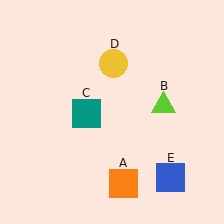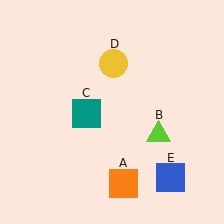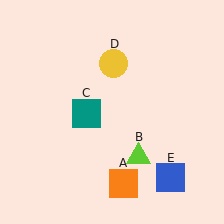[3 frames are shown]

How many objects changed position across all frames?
1 object changed position: lime triangle (object B).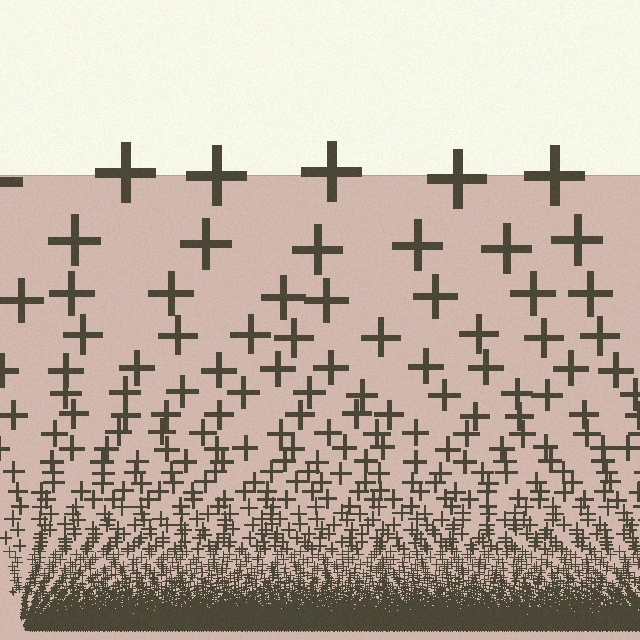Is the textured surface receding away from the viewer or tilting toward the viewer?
The surface appears to tilt toward the viewer. Texture elements get larger and sparser toward the top.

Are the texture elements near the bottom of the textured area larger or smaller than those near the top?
Smaller. The gradient is inverted — elements near the bottom are smaller and denser.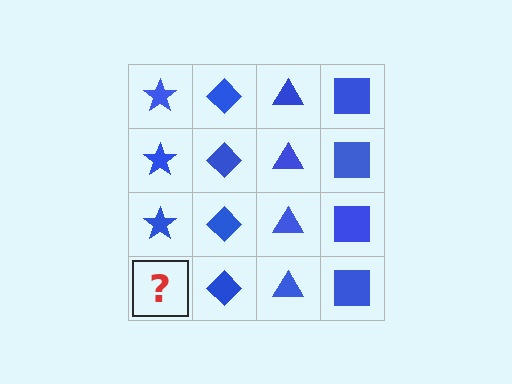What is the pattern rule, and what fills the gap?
The rule is that each column has a consistent shape. The gap should be filled with a blue star.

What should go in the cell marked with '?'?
The missing cell should contain a blue star.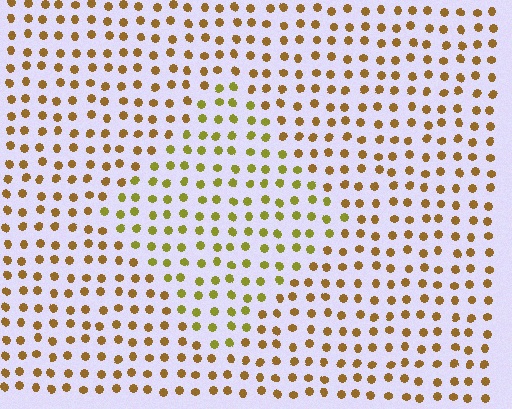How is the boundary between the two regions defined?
The boundary is defined purely by a slight shift in hue (about 30 degrees). Spacing, size, and orientation are identical on both sides.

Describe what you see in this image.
The image is filled with small brown elements in a uniform arrangement. A diamond-shaped region is visible where the elements are tinted to a slightly different hue, forming a subtle color boundary.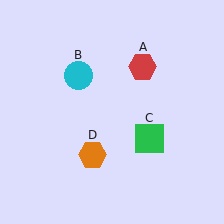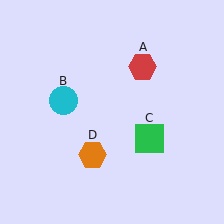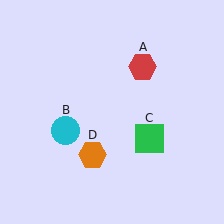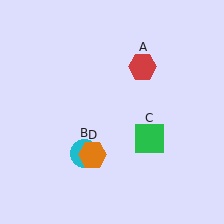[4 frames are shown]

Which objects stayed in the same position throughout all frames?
Red hexagon (object A) and green square (object C) and orange hexagon (object D) remained stationary.